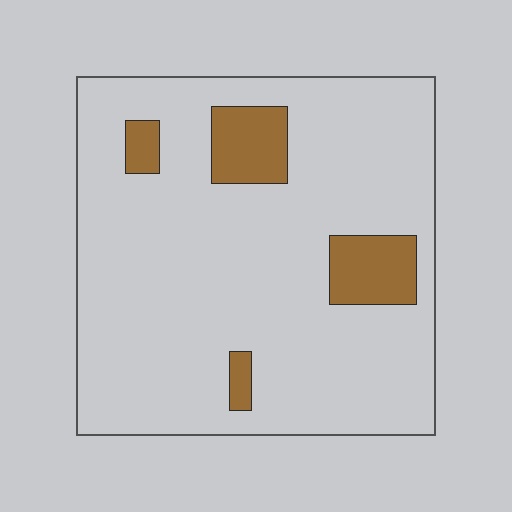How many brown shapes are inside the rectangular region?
4.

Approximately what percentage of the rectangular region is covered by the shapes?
Approximately 10%.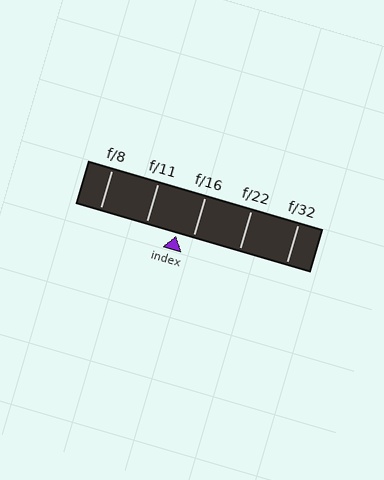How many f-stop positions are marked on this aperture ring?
There are 5 f-stop positions marked.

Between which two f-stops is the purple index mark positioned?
The index mark is between f/11 and f/16.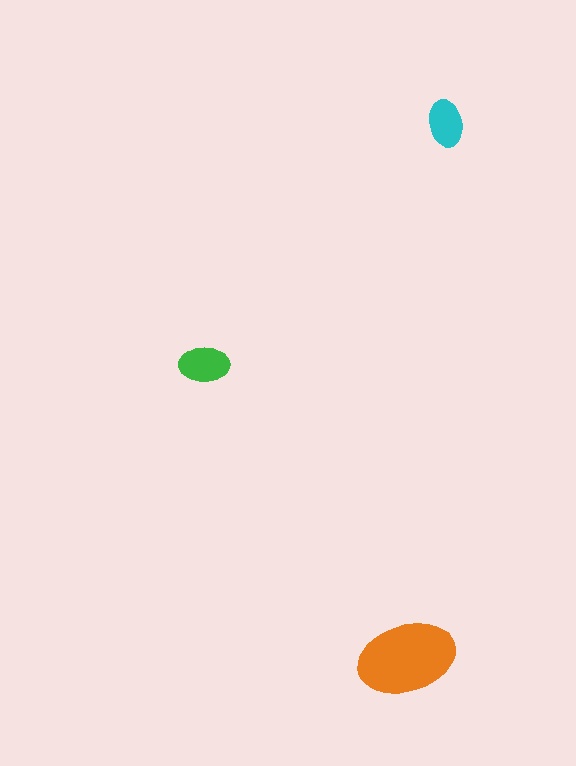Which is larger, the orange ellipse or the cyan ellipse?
The orange one.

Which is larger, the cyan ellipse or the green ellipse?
The green one.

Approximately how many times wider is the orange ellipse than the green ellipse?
About 2 times wider.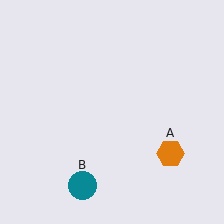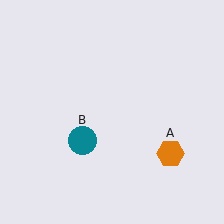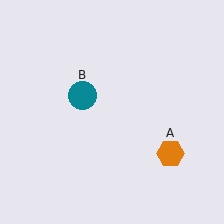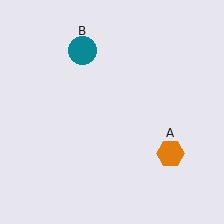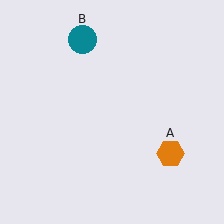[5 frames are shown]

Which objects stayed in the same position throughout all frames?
Orange hexagon (object A) remained stationary.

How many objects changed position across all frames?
1 object changed position: teal circle (object B).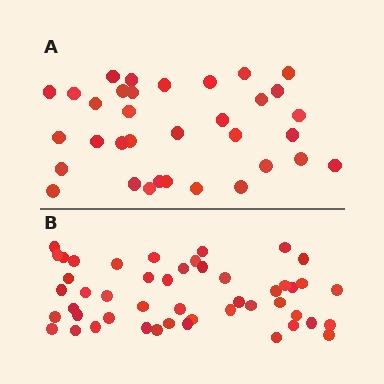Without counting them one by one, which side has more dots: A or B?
Region B (the bottom region) has more dots.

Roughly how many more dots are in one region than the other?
Region B has approximately 15 more dots than region A.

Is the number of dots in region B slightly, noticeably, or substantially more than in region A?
Region B has noticeably more, but not dramatically so. The ratio is roughly 1.4 to 1.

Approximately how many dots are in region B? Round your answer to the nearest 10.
About 50 dots. (The exact count is 48, which rounds to 50.)